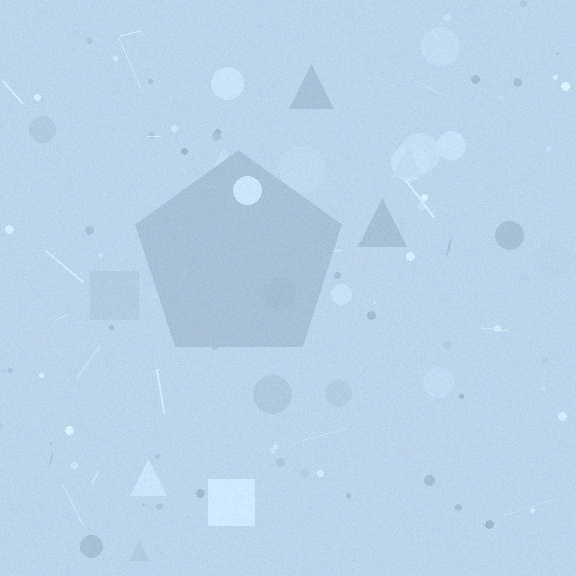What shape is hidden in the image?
A pentagon is hidden in the image.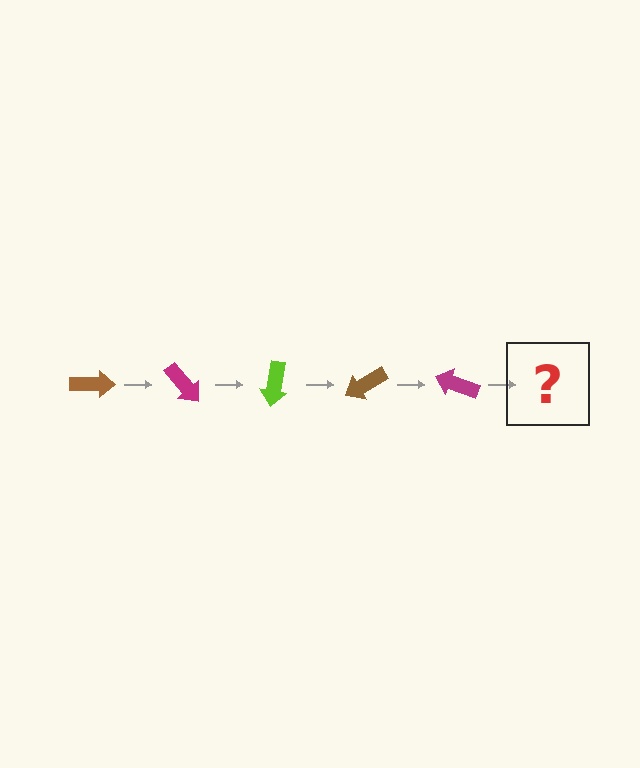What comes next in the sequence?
The next element should be a lime arrow, rotated 250 degrees from the start.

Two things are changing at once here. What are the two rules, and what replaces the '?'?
The two rules are that it rotates 50 degrees each step and the color cycles through brown, magenta, and lime. The '?' should be a lime arrow, rotated 250 degrees from the start.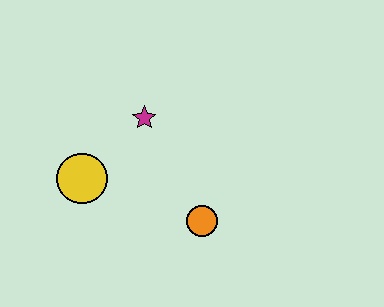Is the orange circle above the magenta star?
No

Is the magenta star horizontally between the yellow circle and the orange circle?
Yes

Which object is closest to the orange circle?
The magenta star is closest to the orange circle.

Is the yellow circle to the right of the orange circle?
No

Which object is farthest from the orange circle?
The yellow circle is farthest from the orange circle.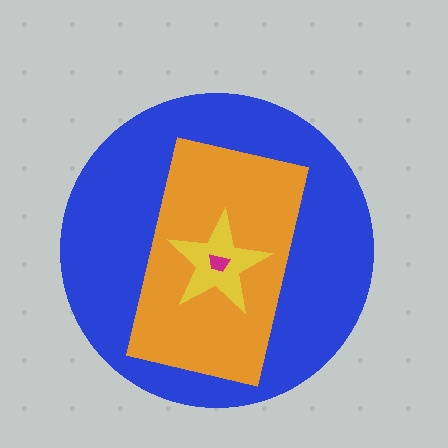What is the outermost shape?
The blue circle.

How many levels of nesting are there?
4.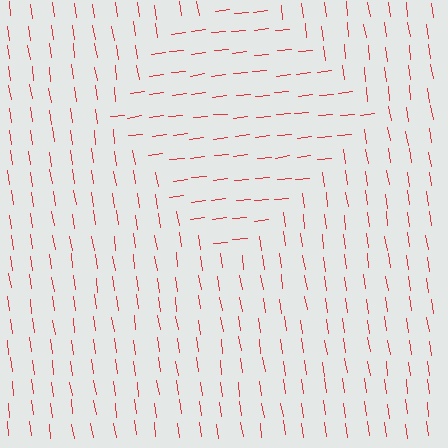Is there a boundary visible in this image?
Yes, there is a texture boundary formed by a change in line orientation.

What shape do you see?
I see a diamond.